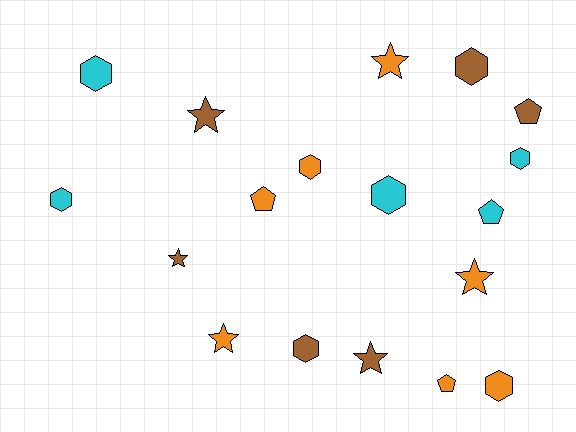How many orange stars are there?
There are 3 orange stars.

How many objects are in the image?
There are 18 objects.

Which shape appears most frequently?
Hexagon, with 8 objects.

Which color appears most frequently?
Orange, with 7 objects.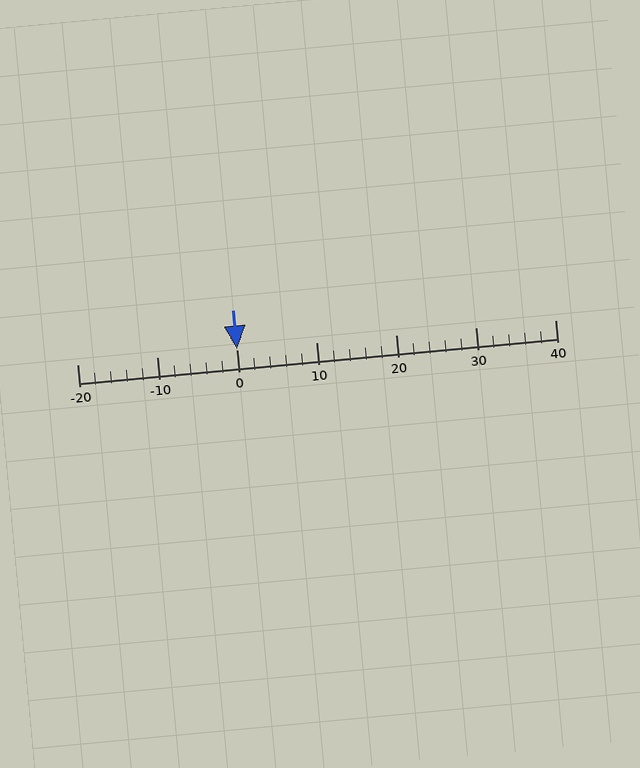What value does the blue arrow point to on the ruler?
The blue arrow points to approximately 0.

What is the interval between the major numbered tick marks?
The major tick marks are spaced 10 units apart.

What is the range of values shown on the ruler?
The ruler shows values from -20 to 40.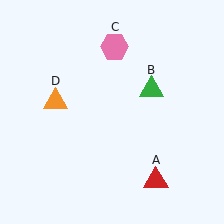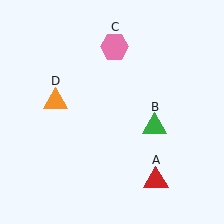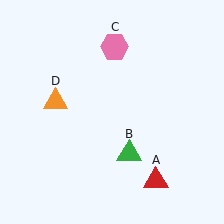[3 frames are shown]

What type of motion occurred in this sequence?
The green triangle (object B) rotated clockwise around the center of the scene.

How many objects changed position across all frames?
1 object changed position: green triangle (object B).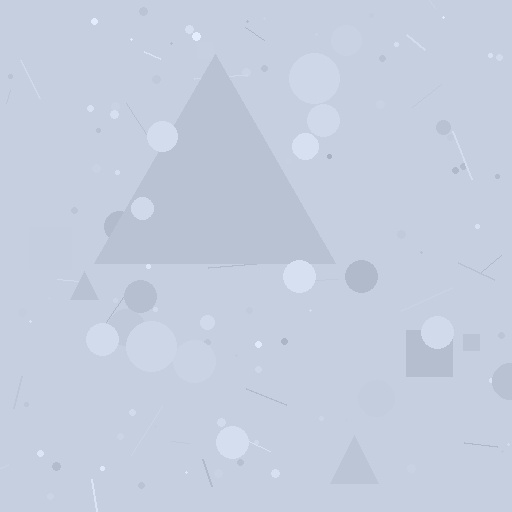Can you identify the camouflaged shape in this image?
The camouflaged shape is a triangle.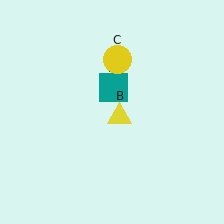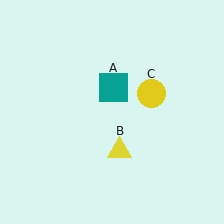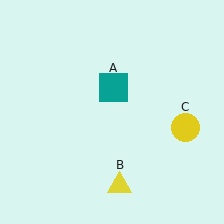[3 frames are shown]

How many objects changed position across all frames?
2 objects changed position: yellow triangle (object B), yellow circle (object C).